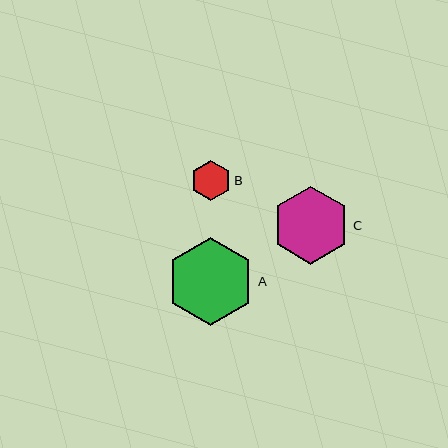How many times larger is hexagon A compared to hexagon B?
Hexagon A is approximately 2.2 times the size of hexagon B.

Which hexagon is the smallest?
Hexagon B is the smallest with a size of approximately 41 pixels.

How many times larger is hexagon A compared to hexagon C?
Hexagon A is approximately 1.1 times the size of hexagon C.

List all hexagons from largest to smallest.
From largest to smallest: A, C, B.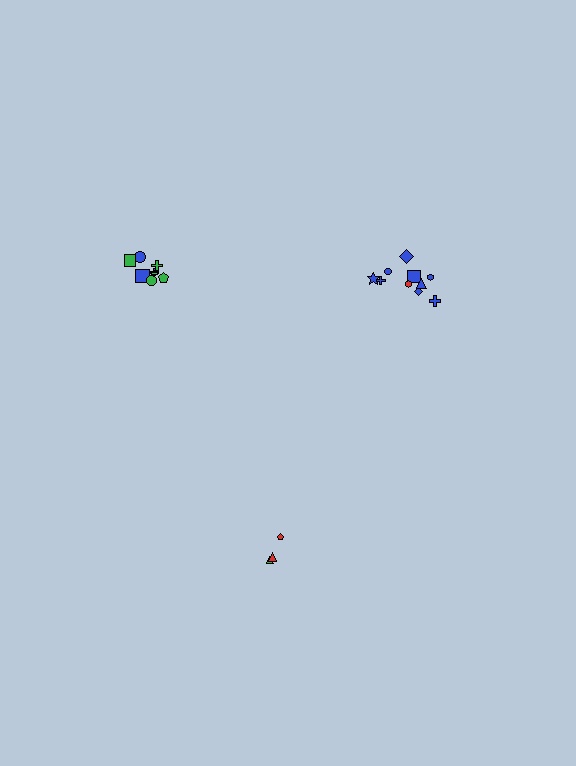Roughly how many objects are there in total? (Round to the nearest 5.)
Roughly 20 objects in total.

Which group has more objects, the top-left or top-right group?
The top-right group.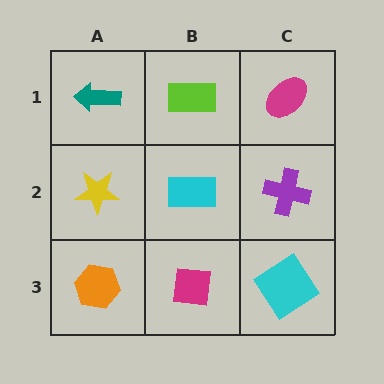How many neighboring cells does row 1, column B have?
3.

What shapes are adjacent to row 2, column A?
A teal arrow (row 1, column A), an orange hexagon (row 3, column A), a cyan rectangle (row 2, column B).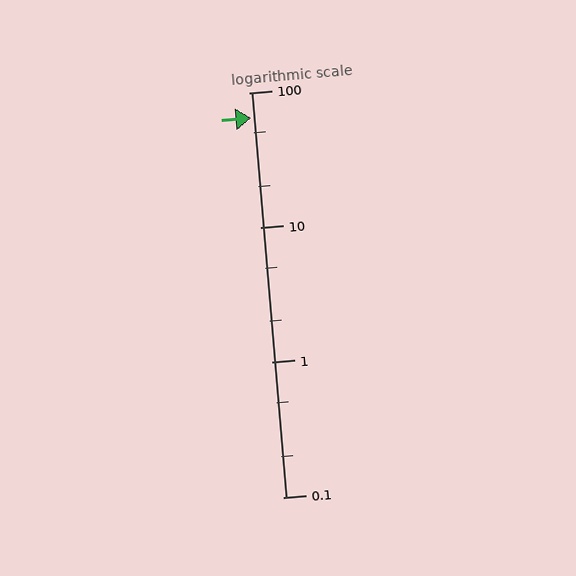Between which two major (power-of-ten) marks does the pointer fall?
The pointer is between 10 and 100.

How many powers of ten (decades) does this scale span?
The scale spans 3 decades, from 0.1 to 100.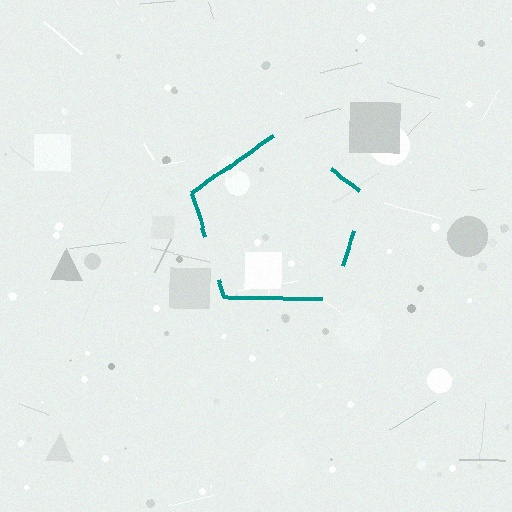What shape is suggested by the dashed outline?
The dashed outline suggests a pentagon.